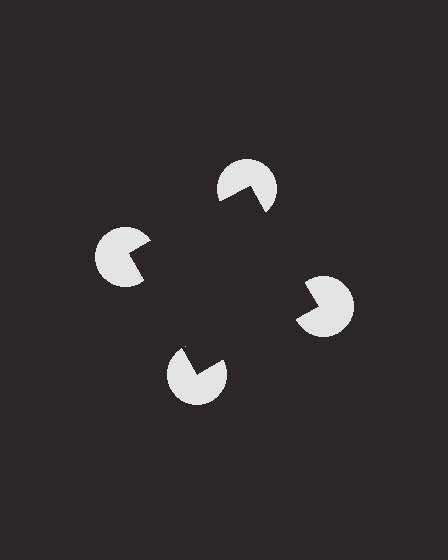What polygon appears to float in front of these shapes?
An illusory square — its edges are inferred from the aligned wedge cuts in the pac-man discs, not physically drawn.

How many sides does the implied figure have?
4 sides.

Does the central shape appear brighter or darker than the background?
It typically appears slightly darker than the background, even though no actual brightness change is drawn.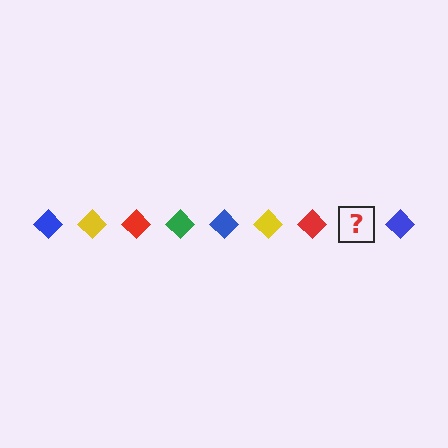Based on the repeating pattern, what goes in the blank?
The blank should be a green diamond.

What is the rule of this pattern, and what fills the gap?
The rule is that the pattern cycles through blue, yellow, red, green diamonds. The gap should be filled with a green diamond.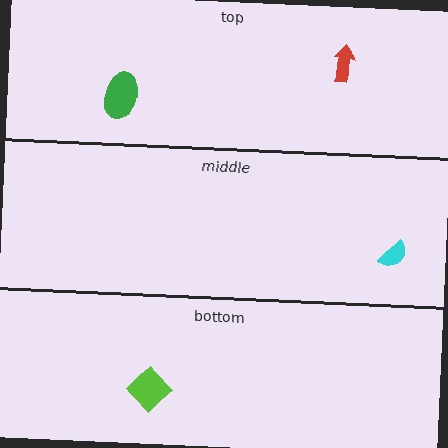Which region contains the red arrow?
The top region.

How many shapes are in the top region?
2.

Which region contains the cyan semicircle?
The middle region.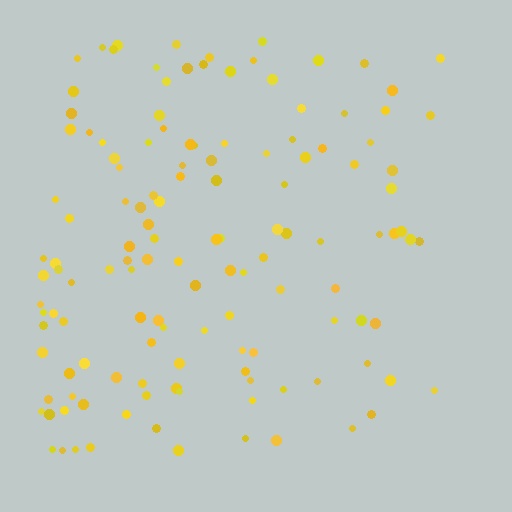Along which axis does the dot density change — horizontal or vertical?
Horizontal.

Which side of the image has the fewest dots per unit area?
The right.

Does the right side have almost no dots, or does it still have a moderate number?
Still a moderate number, just noticeably fewer than the left.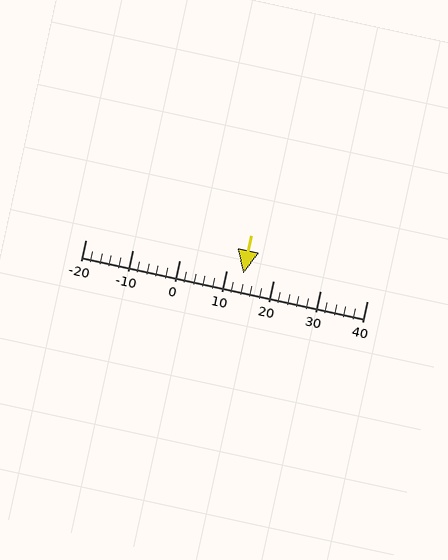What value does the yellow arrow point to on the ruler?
The yellow arrow points to approximately 14.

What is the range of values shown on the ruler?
The ruler shows values from -20 to 40.